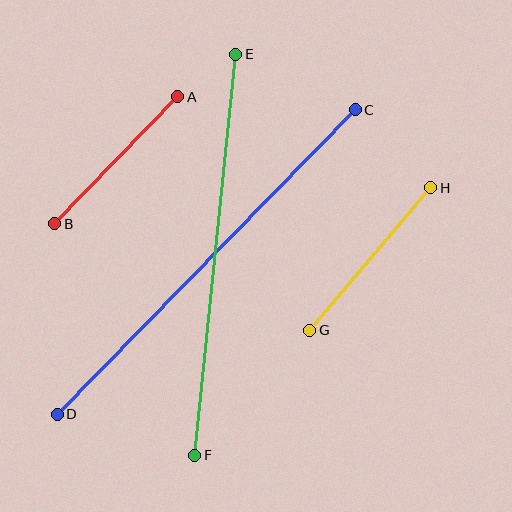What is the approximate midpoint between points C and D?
The midpoint is at approximately (206, 262) pixels.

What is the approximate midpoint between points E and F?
The midpoint is at approximately (215, 255) pixels.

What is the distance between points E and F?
The distance is approximately 403 pixels.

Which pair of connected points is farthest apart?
Points C and D are farthest apart.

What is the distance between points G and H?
The distance is approximately 187 pixels.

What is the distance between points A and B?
The distance is approximately 177 pixels.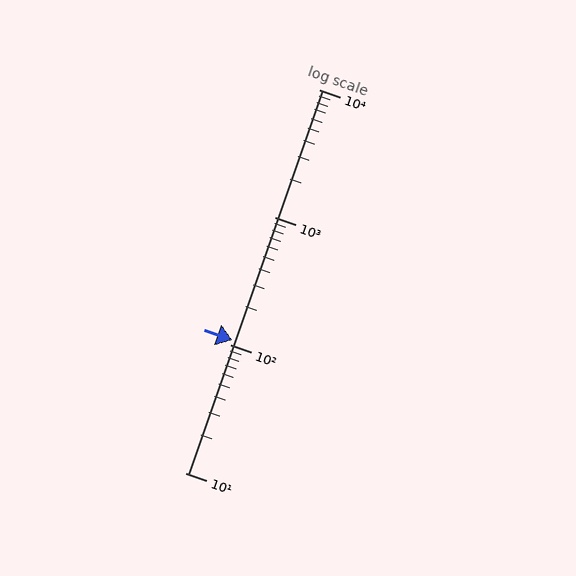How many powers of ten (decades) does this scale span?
The scale spans 3 decades, from 10 to 10000.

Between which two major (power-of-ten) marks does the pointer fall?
The pointer is between 100 and 1000.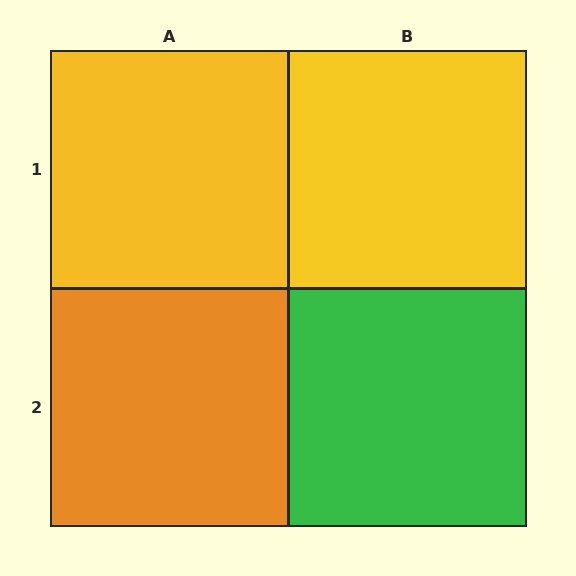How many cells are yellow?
2 cells are yellow.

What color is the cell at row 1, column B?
Yellow.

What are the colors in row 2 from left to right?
Orange, green.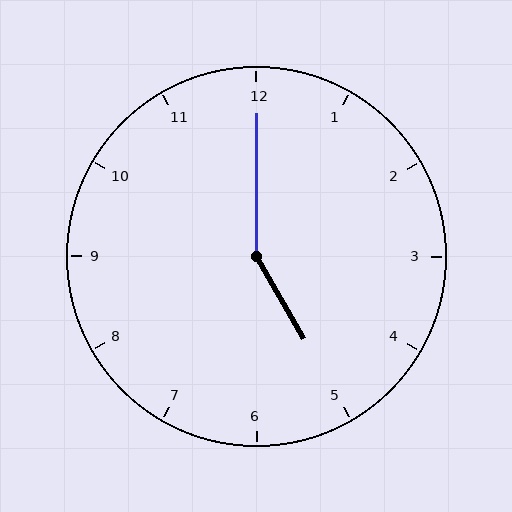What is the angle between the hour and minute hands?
Approximately 150 degrees.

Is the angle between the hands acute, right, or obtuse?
It is obtuse.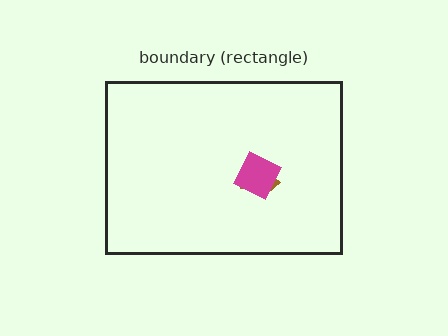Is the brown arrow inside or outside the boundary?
Inside.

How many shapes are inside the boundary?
2 inside, 0 outside.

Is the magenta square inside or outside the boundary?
Inside.